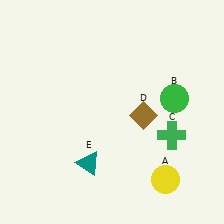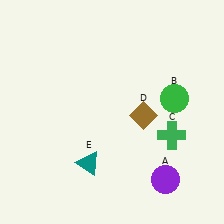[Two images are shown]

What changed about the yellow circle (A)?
In Image 1, A is yellow. In Image 2, it changed to purple.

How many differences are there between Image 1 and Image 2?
There is 1 difference between the two images.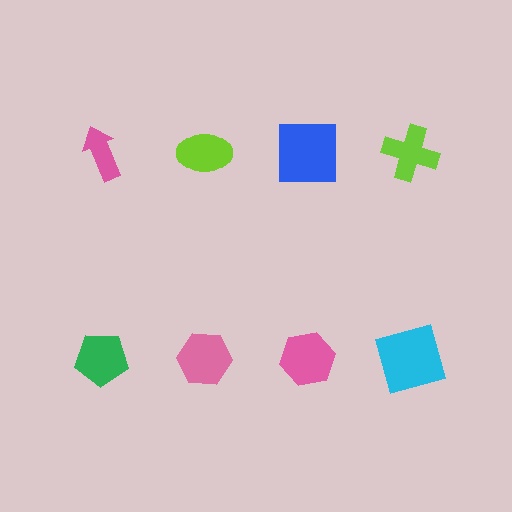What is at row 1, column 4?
A lime cross.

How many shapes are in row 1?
4 shapes.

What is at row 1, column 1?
A pink arrow.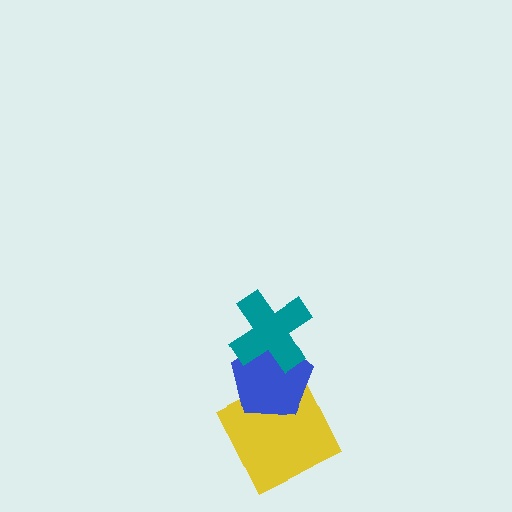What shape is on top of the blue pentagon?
The teal cross is on top of the blue pentagon.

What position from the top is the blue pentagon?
The blue pentagon is 2nd from the top.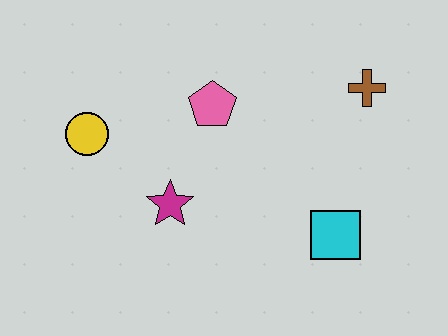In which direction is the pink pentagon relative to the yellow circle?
The pink pentagon is to the right of the yellow circle.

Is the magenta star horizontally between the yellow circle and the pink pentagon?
Yes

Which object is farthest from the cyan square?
The yellow circle is farthest from the cyan square.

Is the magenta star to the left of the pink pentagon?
Yes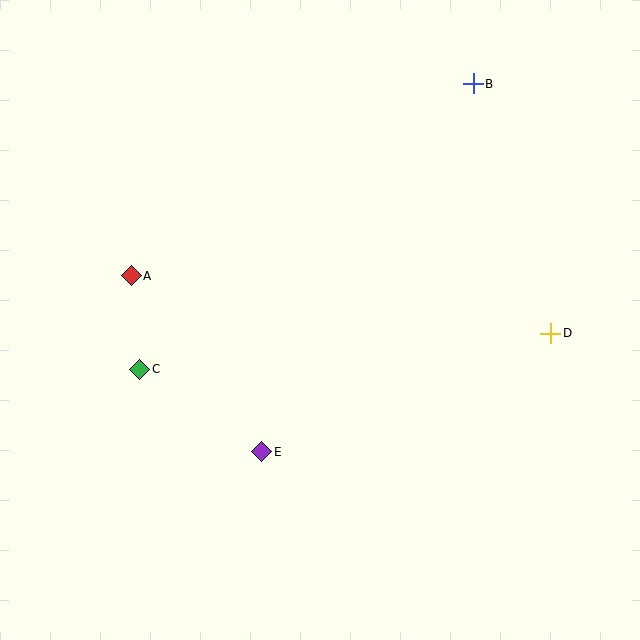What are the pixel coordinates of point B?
Point B is at (473, 84).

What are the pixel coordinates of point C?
Point C is at (140, 369).